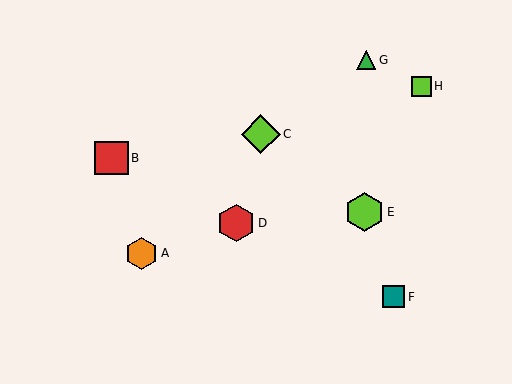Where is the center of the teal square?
The center of the teal square is at (394, 297).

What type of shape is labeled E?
Shape E is a lime hexagon.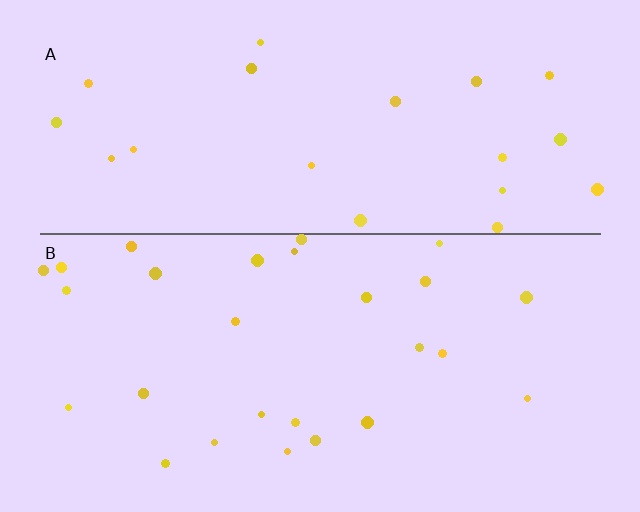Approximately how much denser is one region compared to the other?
Approximately 1.3× — region B over region A.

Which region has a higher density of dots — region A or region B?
B (the bottom).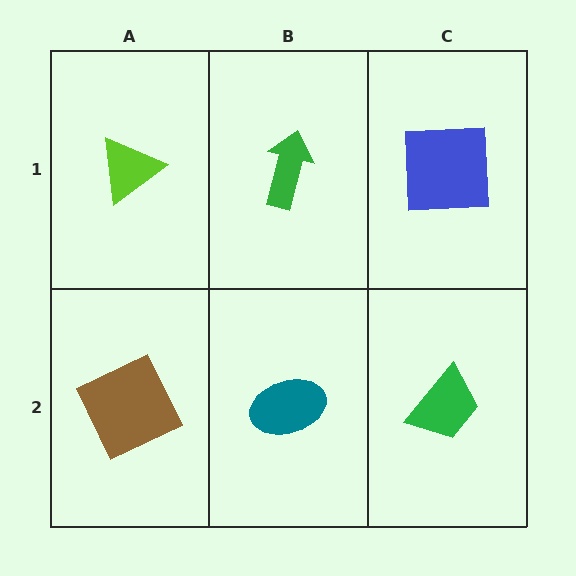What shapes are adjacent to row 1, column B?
A teal ellipse (row 2, column B), a lime triangle (row 1, column A), a blue square (row 1, column C).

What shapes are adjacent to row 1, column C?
A green trapezoid (row 2, column C), a green arrow (row 1, column B).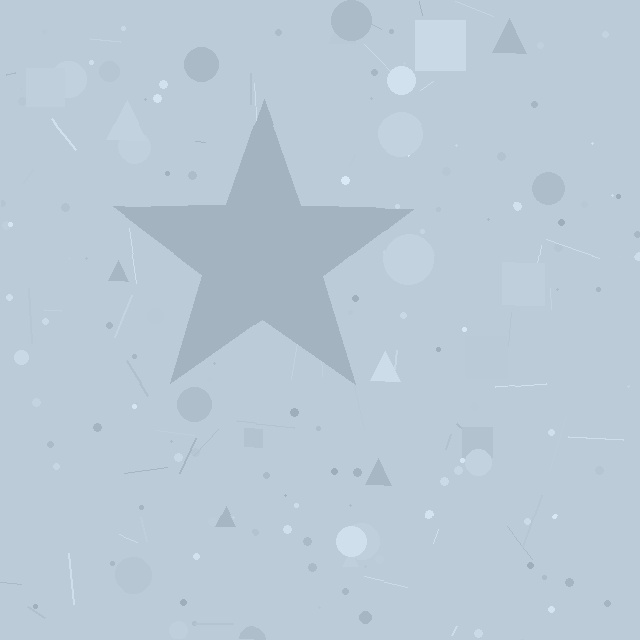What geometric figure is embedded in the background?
A star is embedded in the background.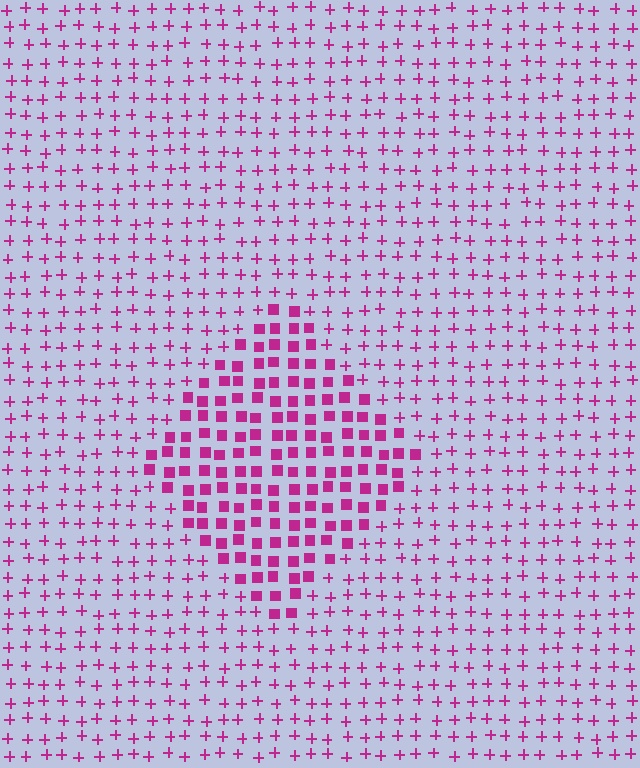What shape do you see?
I see a diamond.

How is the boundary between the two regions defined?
The boundary is defined by a change in element shape: squares inside vs. plus signs outside. All elements share the same color and spacing.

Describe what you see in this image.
The image is filled with small magenta elements arranged in a uniform grid. A diamond-shaped region contains squares, while the surrounding area contains plus signs. The boundary is defined purely by the change in element shape.